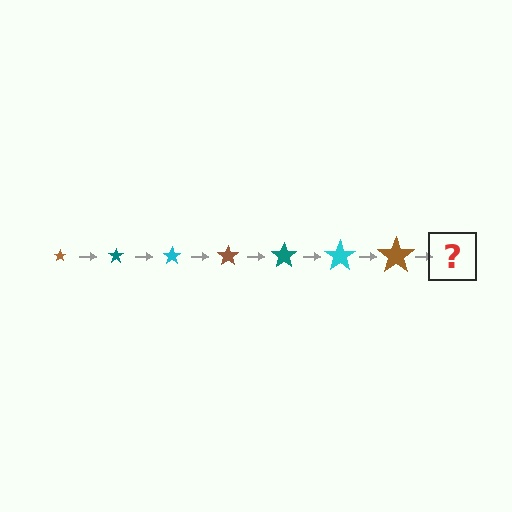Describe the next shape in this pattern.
It should be a teal star, larger than the previous one.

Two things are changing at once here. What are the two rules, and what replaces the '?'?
The two rules are that the star grows larger each step and the color cycles through brown, teal, and cyan. The '?' should be a teal star, larger than the previous one.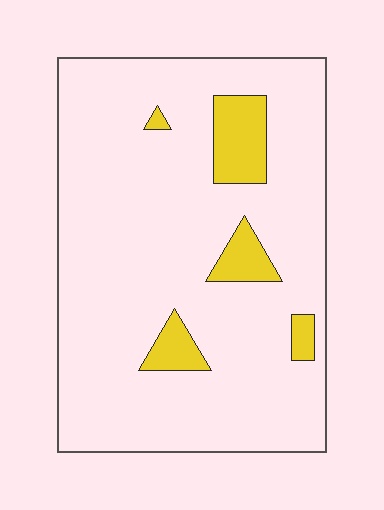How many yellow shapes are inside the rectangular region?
5.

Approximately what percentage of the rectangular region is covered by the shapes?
Approximately 10%.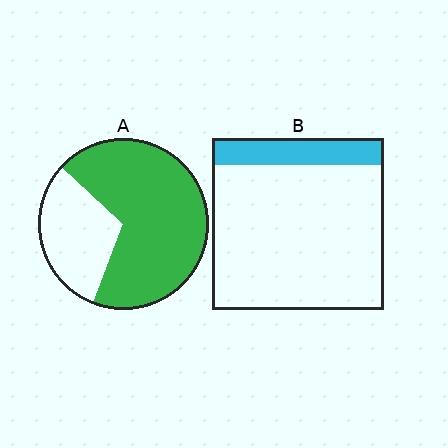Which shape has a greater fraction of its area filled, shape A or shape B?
Shape A.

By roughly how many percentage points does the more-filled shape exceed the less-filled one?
By roughly 55 percentage points (A over B).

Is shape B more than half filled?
No.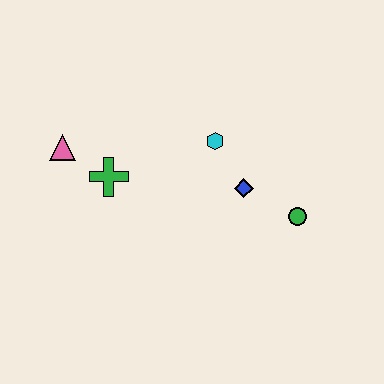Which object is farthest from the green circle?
The pink triangle is farthest from the green circle.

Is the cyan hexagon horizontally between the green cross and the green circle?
Yes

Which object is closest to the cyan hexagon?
The blue diamond is closest to the cyan hexagon.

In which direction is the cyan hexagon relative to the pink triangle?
The cyan hexagon is to the right of the pink triangle.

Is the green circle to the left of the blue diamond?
No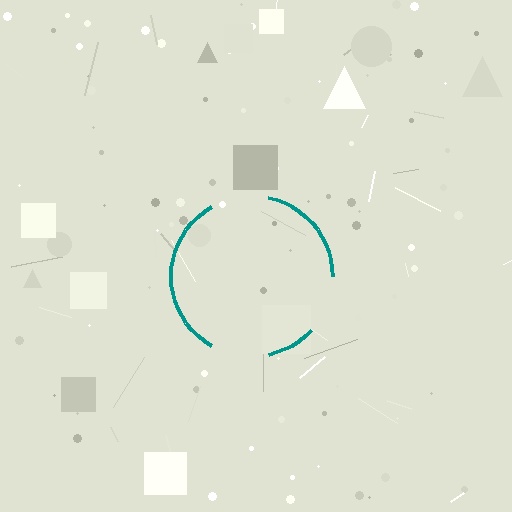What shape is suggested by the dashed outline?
The dashed outline suggests a circle.